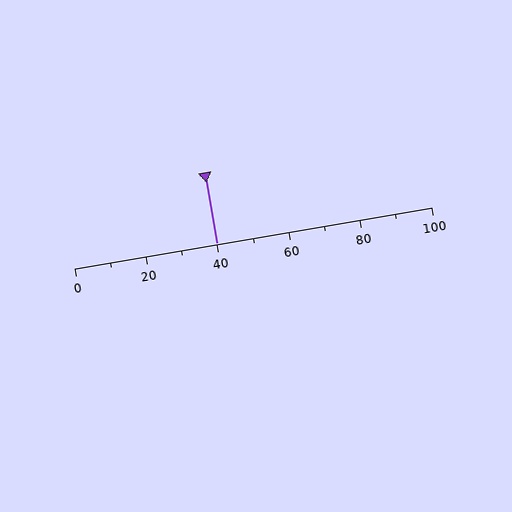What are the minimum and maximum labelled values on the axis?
The axis runs from 0 to 100.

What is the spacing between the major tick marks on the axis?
The major ticks are spaced 20 apart.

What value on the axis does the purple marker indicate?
The marker indicates approximately 40.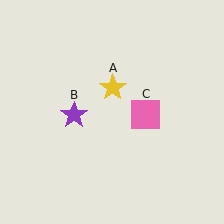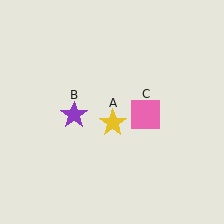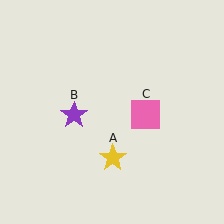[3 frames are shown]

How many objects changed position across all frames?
1 object changed position: yellow star (object A).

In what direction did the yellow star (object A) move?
The yellow star (object A) moved down.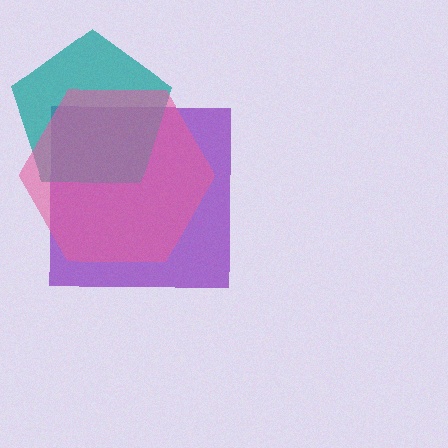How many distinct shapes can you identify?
There are 3 distinct shapes: a purple square, a teal pentagon, a pink hexagon.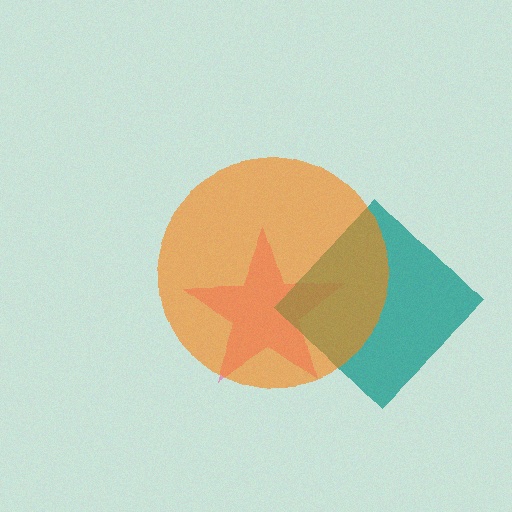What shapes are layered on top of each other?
The layered shapes are: a pink star, a teal diamond, an orange circle.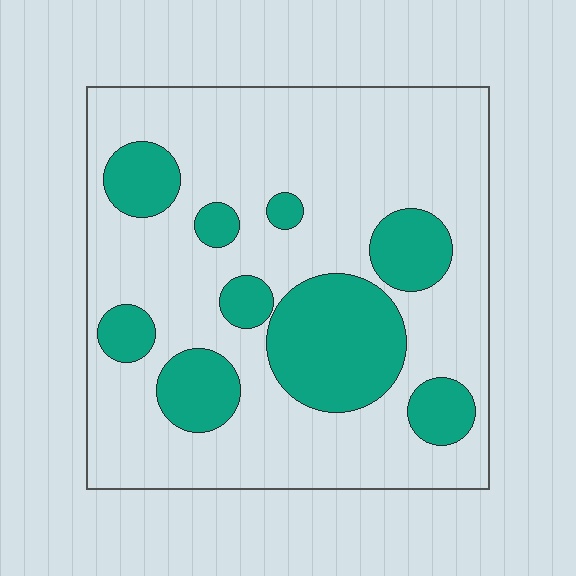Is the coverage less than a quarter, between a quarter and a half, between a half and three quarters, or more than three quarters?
Between a quarter and a half.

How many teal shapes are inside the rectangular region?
9.